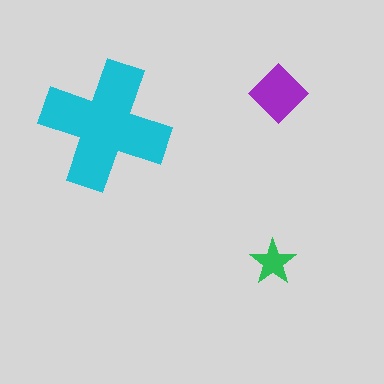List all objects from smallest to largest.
The green star, the purple diamond, the cyan cross.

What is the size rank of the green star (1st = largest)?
3rd.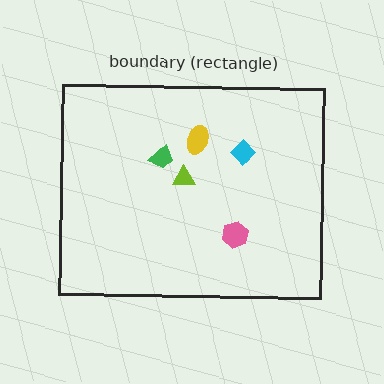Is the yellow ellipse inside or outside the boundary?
Inside.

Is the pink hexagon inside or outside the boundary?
Inside.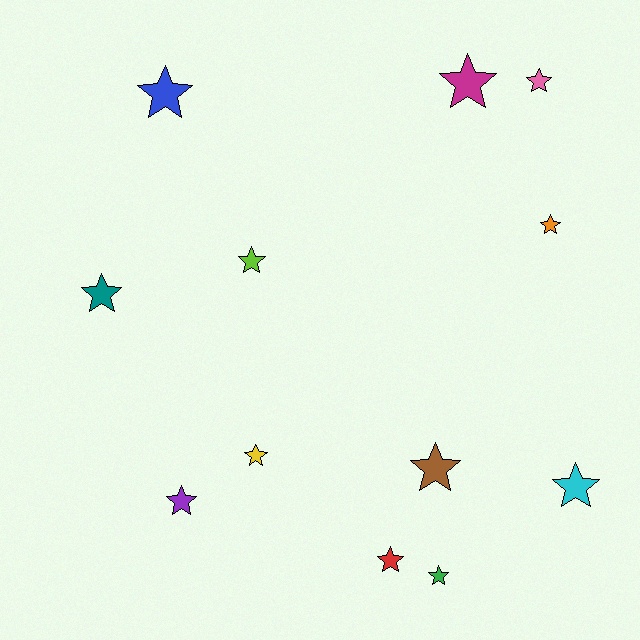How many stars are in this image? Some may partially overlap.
There are 12 stars.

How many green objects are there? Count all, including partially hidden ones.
There is 1 green object.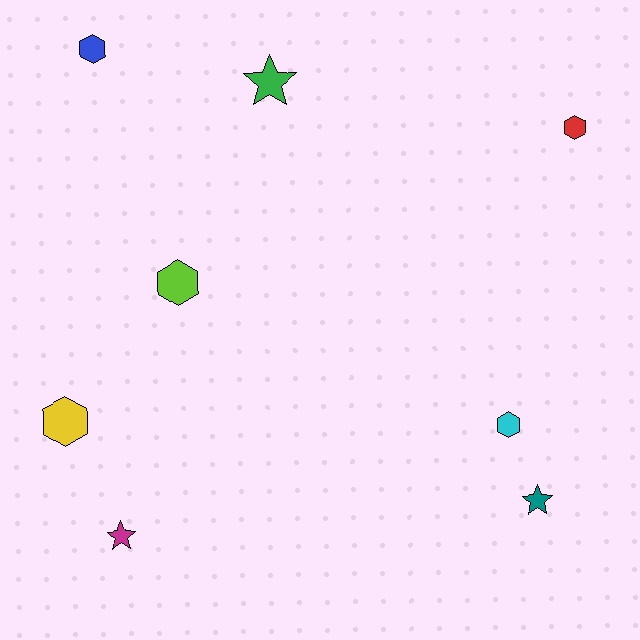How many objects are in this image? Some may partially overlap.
There are 8 objects.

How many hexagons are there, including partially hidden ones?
There are 5 hexagons.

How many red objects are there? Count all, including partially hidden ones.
There is 1 red object.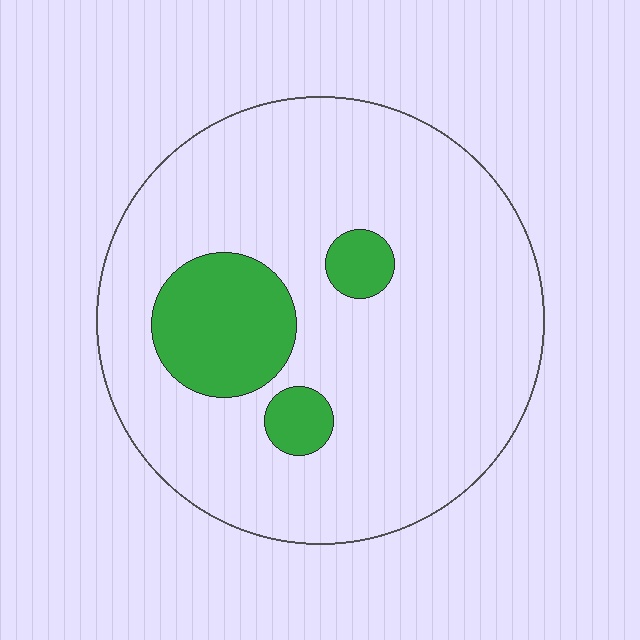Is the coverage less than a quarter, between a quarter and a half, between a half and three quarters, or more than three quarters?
Less than a quarter.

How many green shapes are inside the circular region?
3.